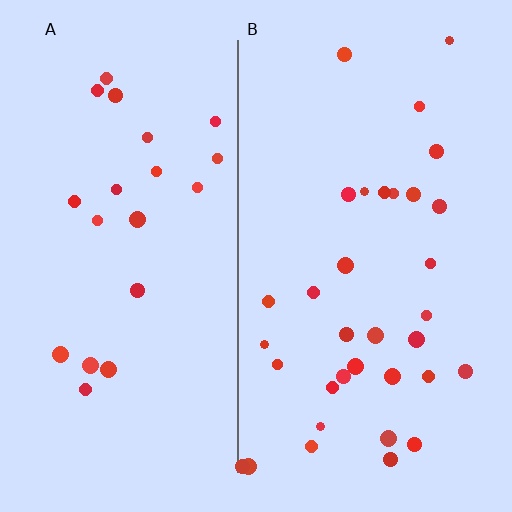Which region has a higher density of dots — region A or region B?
B (the right).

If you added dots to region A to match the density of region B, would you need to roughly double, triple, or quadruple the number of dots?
Approximately double.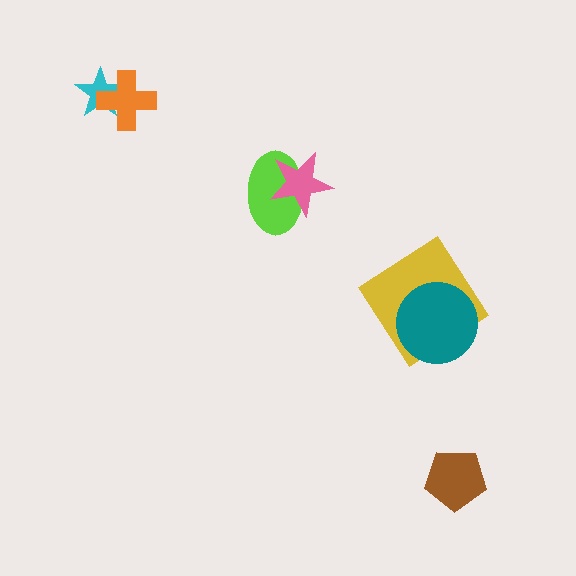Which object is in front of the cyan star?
The orange cross is in front of the cyan star.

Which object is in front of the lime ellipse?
The pink star is in front of the lime ellipse.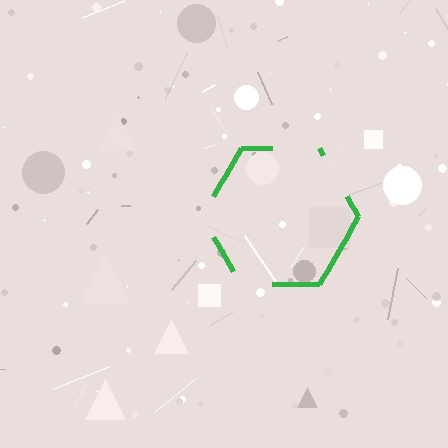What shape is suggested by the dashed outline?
The dashed outline suggests a hexagon.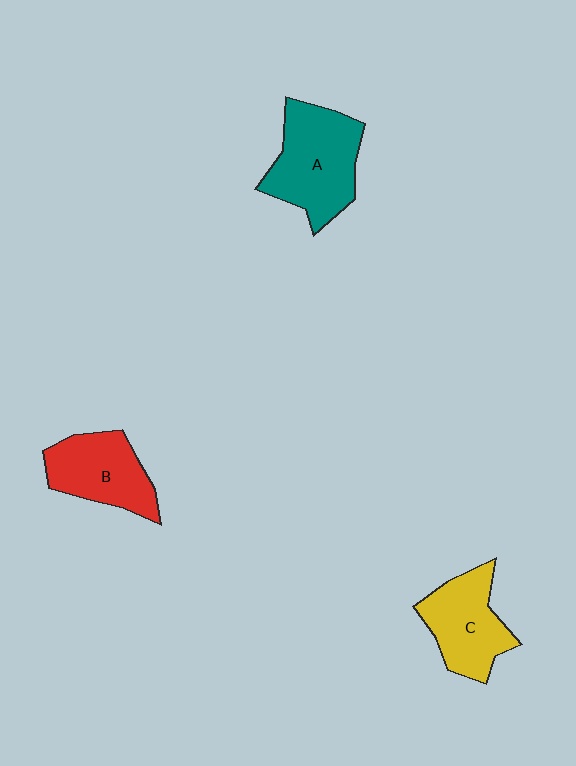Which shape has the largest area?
Shape A (teal).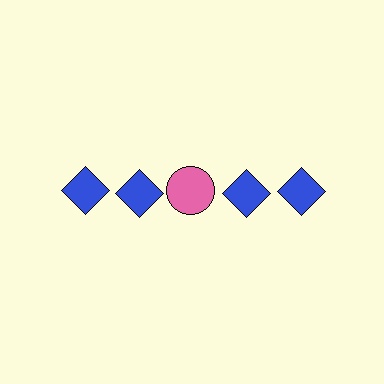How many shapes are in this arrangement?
There are 5 shapes arranged in a grid pattern.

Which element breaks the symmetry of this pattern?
The pink circle in the top row, center column breaks the symmetry. All other shapes are blue diamonds.